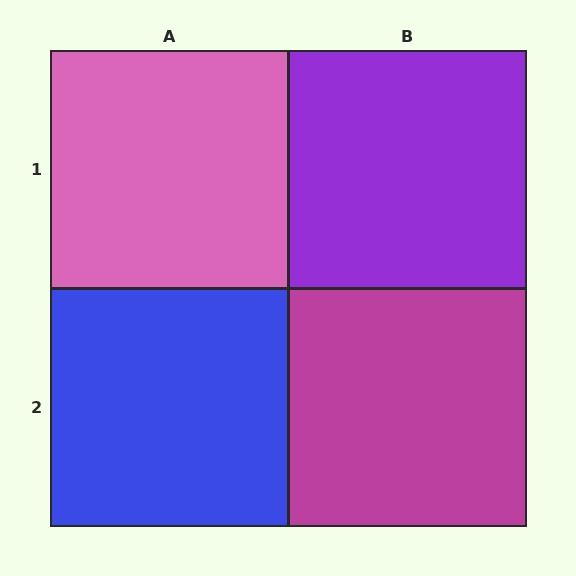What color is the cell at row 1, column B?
Purple.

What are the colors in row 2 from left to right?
Blue, magenta.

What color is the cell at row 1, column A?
Pink.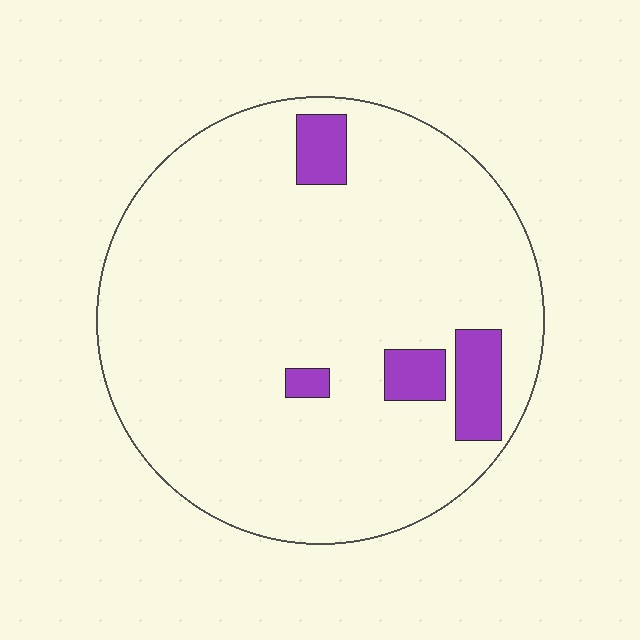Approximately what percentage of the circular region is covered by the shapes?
Approximately 10%.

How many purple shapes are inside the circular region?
4.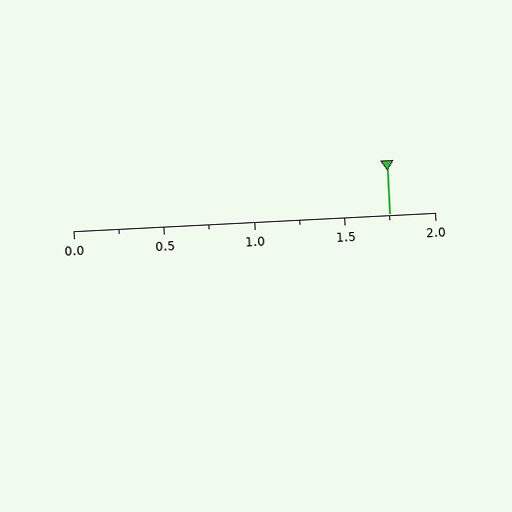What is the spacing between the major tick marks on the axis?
The major ticks are spaced 0.5 apart.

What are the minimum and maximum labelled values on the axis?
The axis runs from 0.0 to 2.0.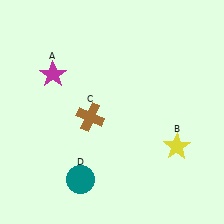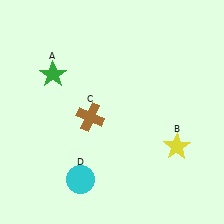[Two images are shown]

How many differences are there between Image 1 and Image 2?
There are 2 differences between the two images.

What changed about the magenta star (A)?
In Image 1, A is magenta. In Image 2, it changed to green.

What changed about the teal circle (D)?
In Image 1, D is teal. In Image 2, it changed to cyan.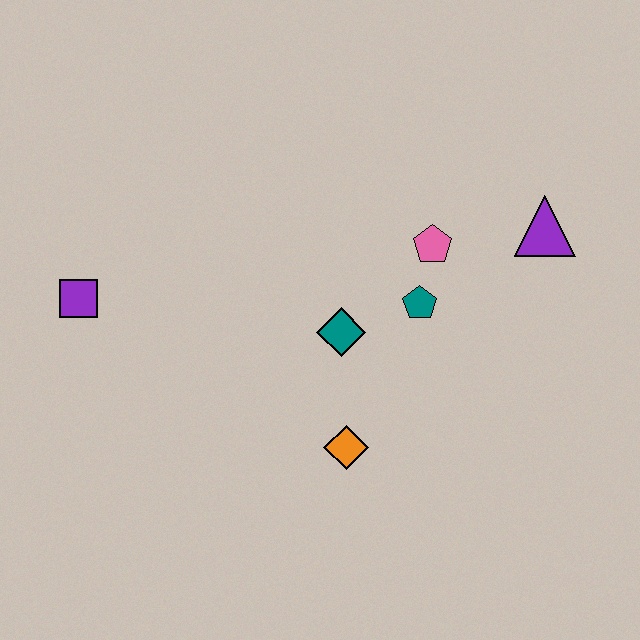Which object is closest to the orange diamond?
The teal diamond is closest to the orange diamond.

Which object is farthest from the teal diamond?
The purple square is farthest from the teal diamond.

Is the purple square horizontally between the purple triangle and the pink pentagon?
No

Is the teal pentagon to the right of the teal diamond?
Yes